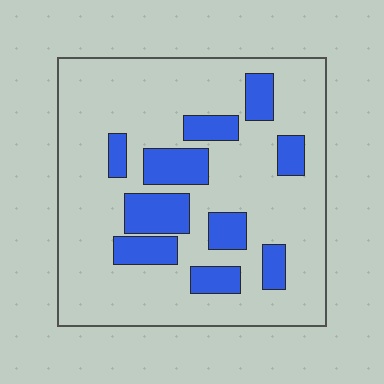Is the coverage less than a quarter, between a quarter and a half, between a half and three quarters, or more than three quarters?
Less than a quarter.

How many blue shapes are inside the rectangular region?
10.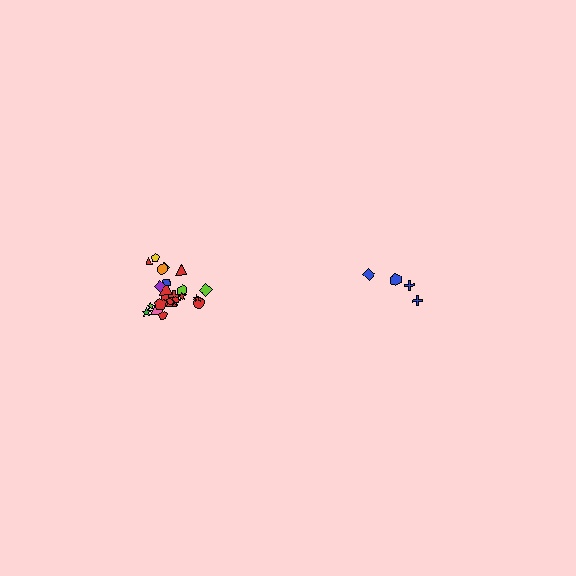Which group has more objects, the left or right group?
The left group.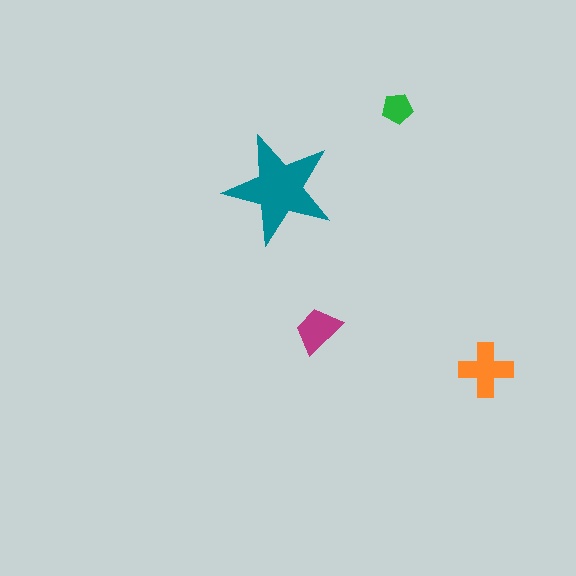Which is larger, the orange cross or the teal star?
The teal star.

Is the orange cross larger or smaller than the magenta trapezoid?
Larger.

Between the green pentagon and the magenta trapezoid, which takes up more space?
The magenta trapezoid.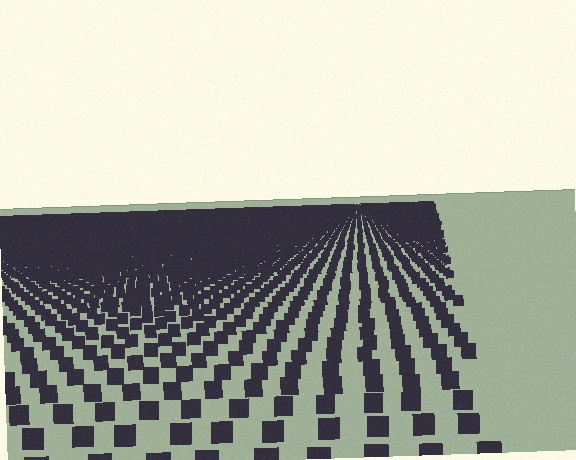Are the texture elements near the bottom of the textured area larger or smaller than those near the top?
Larger. Near the bottom, elements are closer to the viewer and appear at a bigger on-screen size.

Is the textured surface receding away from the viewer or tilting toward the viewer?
The surface is receding away from the viewer. Texture elements get smaller and denser toward the top.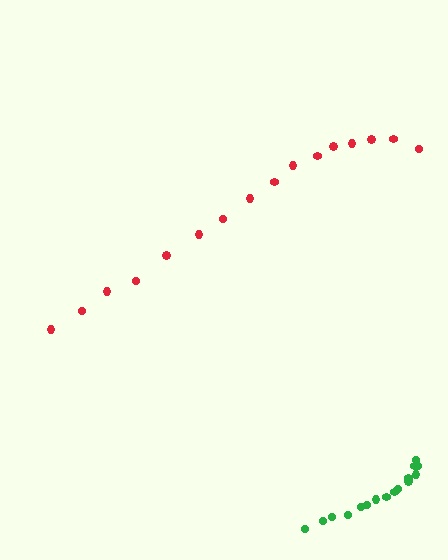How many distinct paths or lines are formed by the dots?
There are 2 distinct paths.